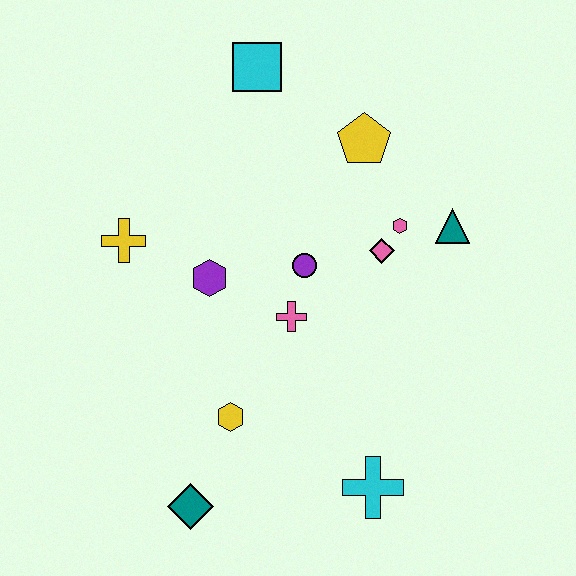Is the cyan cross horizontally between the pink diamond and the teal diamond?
Yes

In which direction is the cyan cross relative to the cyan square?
The cyan cross is below the cyan square.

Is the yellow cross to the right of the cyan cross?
No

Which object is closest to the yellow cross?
The purple hexagon is closest to the yellow cross.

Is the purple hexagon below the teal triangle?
Yes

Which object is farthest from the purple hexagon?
The cyan cross is farthest from the purple hexagon.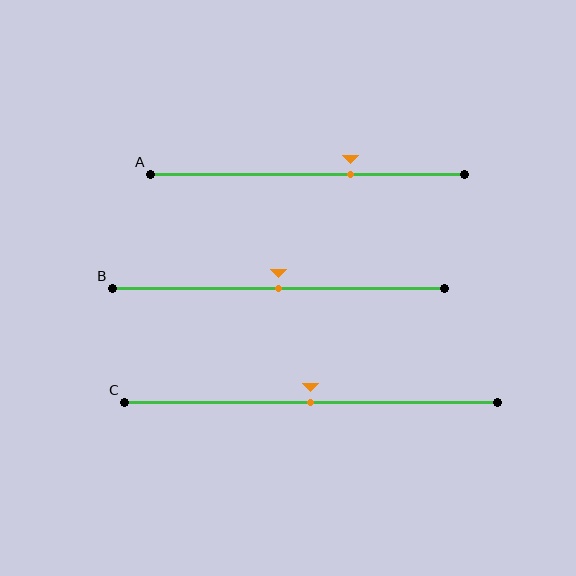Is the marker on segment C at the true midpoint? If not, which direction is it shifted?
Yes, the marker on segment C is at the true midpoint.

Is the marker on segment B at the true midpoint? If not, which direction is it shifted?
Yes, the marker on segment B is at the true midpoint.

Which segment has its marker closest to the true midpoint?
Segment B has its marker closest to the true midpoint.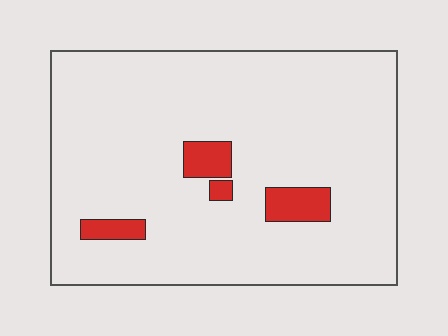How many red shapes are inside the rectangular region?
4.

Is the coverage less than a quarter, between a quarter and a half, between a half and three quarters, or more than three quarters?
Less than a quarter.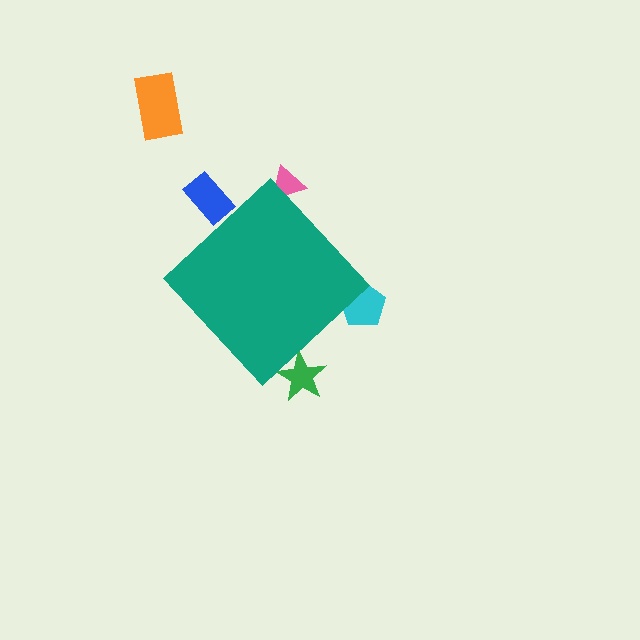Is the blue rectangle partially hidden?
Yes, the blue rectangle is partially hidden behind the teal diamond.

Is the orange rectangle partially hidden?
No, the orange rectangle is fully visible.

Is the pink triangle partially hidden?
Yes, the pink triangle is partially hidden behind the teal diamond.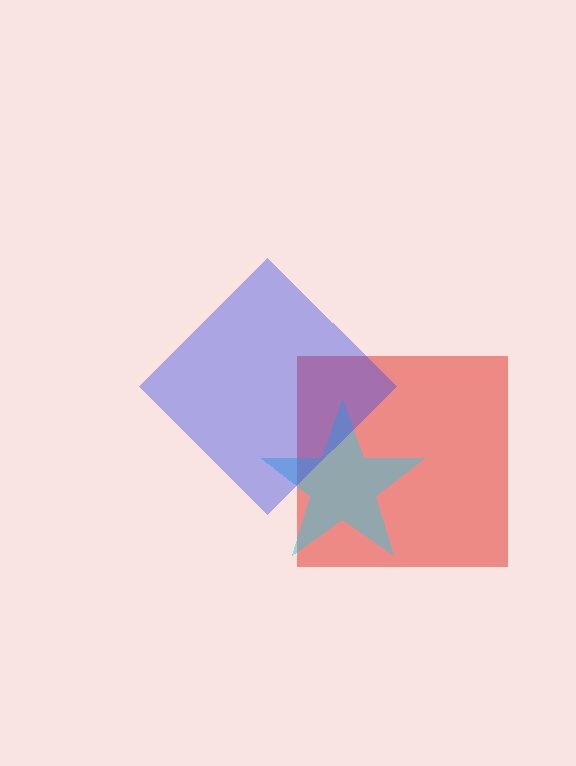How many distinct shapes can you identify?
There are 3 distinct shapes: a red square, a cyan star, a blue diamond.